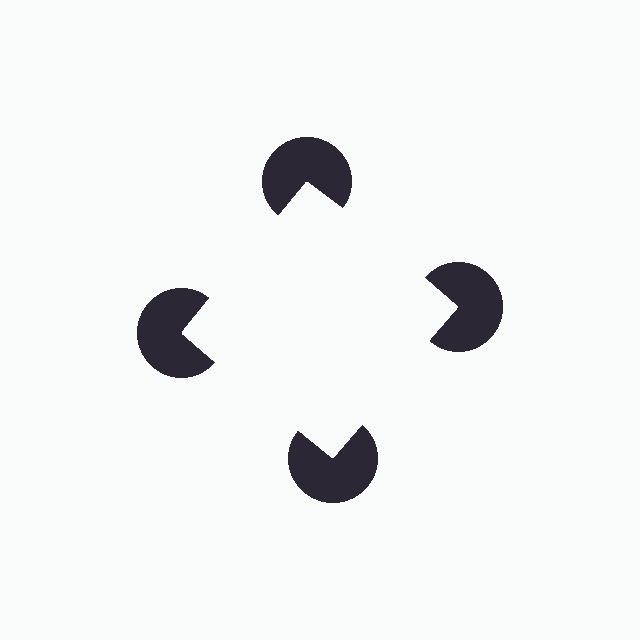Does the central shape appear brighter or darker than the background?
It typically appears slightly brighter than the background, even though no actual brightness change is drawn.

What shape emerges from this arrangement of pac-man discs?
An illusory square — its edges are inferred from the aligned wedge cuts in the pac-man discs, not physically drawn.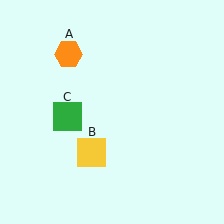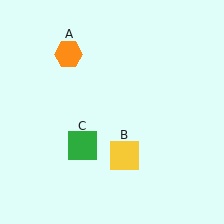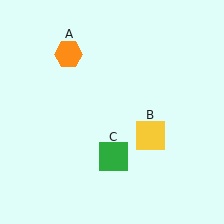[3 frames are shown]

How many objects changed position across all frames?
2 objects changed position: yellow square (object B), green square (object C).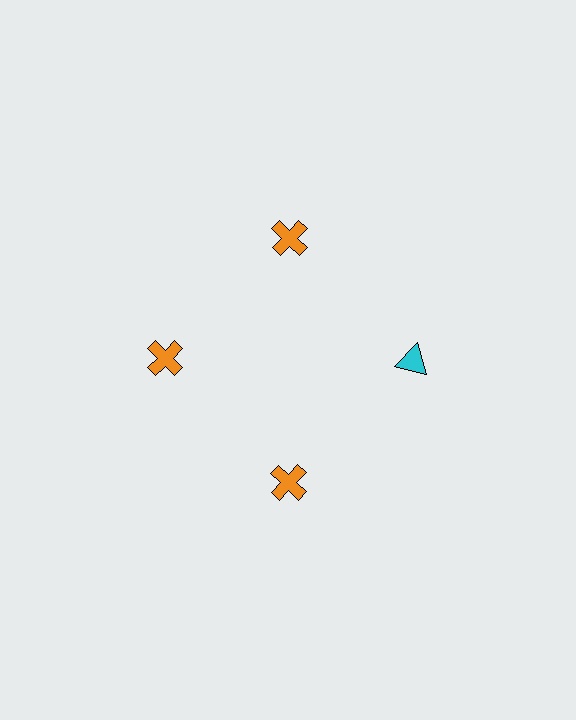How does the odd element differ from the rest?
It differs in both color (cyan instead of orange) and shape (triangle instead of cross).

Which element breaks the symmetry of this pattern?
The cyan triangle at roughly the 3 o'clock position breaks the symmetry. All other shapes are orange crosses.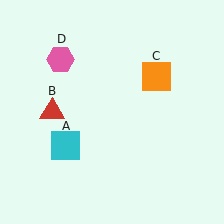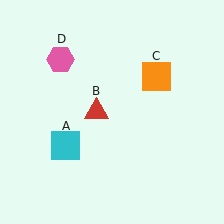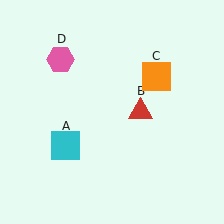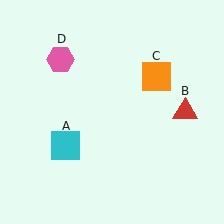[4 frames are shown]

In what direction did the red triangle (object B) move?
The red triangle (object B) moved right.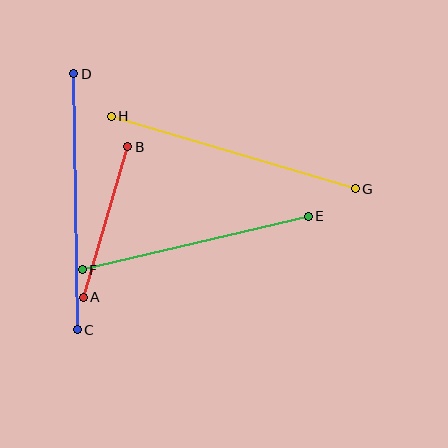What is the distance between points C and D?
The distance is approximately 256 pixels.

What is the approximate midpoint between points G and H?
The midpoint is at approximately (233, 152) pixels.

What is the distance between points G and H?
The distance is approximately 254 pixels.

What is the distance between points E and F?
The distance is approximately 232 pixels.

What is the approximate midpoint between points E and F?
The midpoint is at approximately (195, 243) pixels.